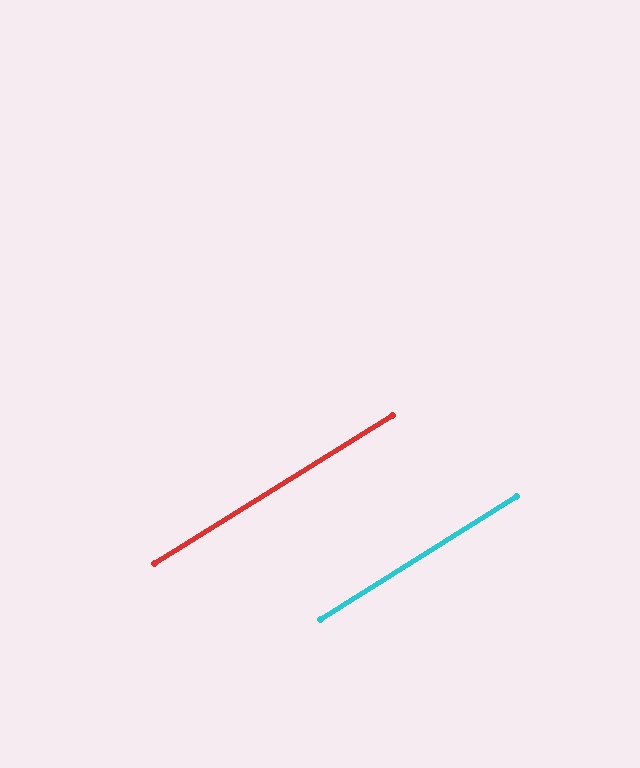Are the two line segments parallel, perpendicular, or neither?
Parallel — their directions differ by only 0.1°.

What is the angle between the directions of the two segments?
Approximately 0 degrees.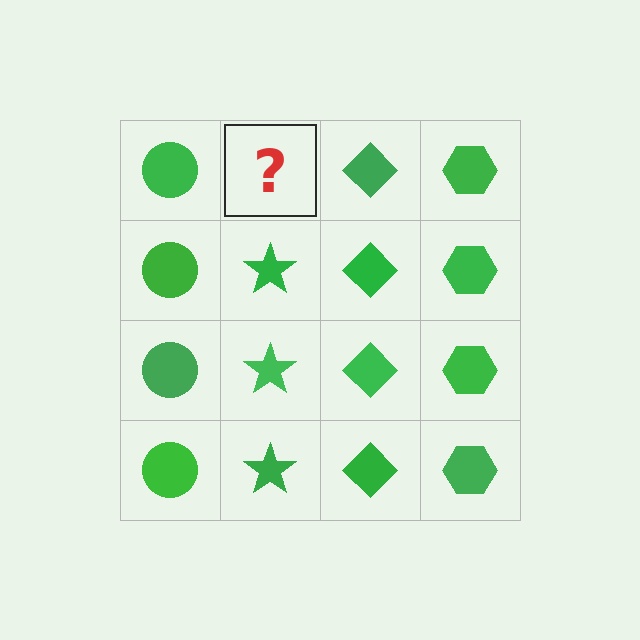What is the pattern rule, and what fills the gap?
The rule is that each column has a consistent shape. The gap should be filled with a green star.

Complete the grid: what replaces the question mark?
The question mark should be replaced with a green star.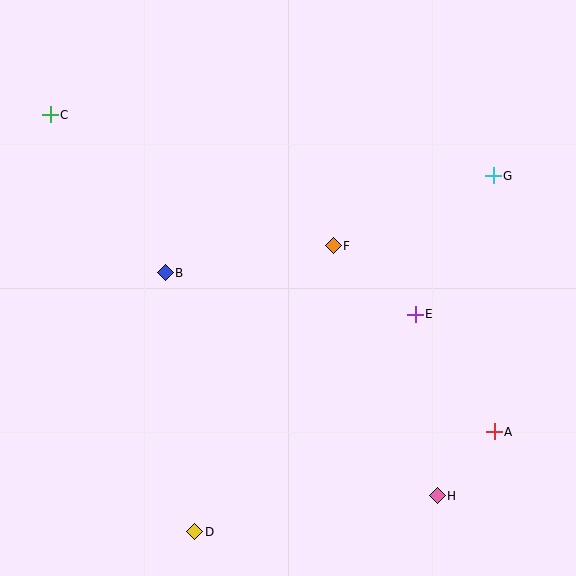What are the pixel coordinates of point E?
Point E is at (415, 314).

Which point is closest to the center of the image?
Point F at (333, 246) is closest to the center.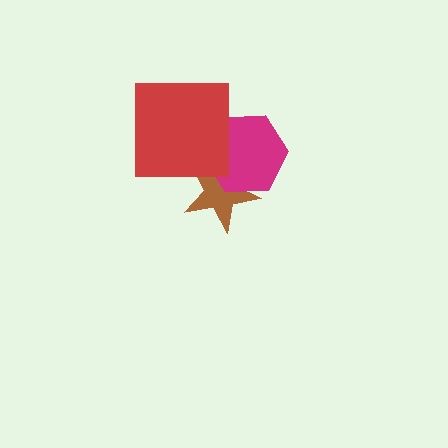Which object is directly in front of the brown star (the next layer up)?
The magenta hexagon is directly in front of the brown star.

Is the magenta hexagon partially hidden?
Yes, it is partially covered by another shape.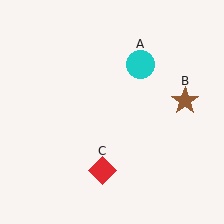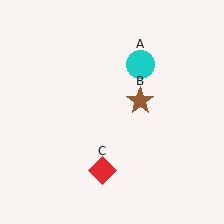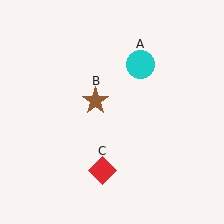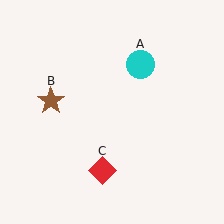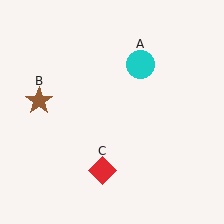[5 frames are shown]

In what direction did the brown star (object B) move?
The brown star (object B) moved left.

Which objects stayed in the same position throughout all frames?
Cyan circle (object A) and red diamond (object C) remained stationary.